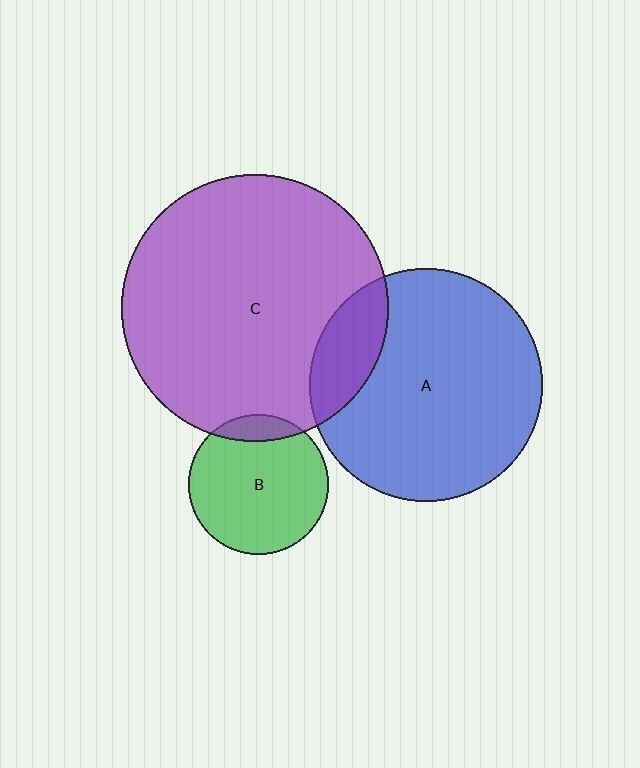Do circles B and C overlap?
Yes.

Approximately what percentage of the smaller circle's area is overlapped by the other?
Approximately 10%.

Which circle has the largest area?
Circle C (purple).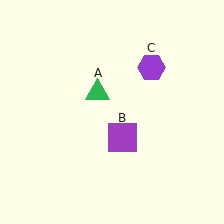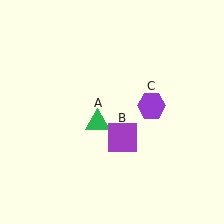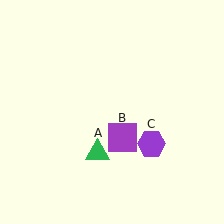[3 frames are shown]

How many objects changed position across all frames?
2 objects changed position: green triangle (object A), purple hexagon (object C).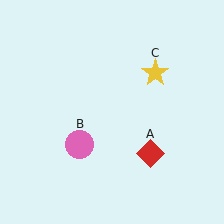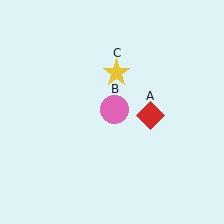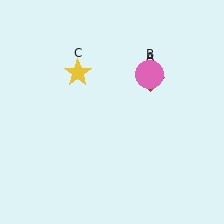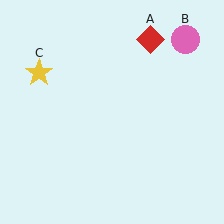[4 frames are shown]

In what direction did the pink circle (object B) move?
The pink circle (object B) moved up and to the right.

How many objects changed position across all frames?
3 objects changed position: red diamond (object A), pink circle (object B), yellow star (object C).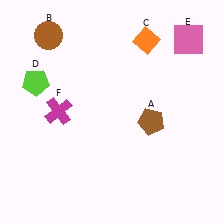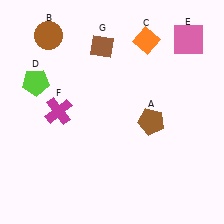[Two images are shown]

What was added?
A brown diamond (G) was added in Image 2.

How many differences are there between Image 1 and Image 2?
There is 1 difference between the two images.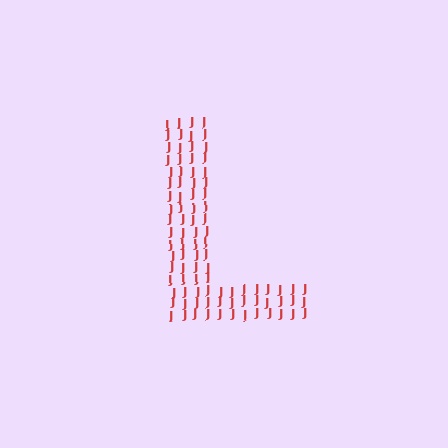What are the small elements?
The small elements are letter J's.